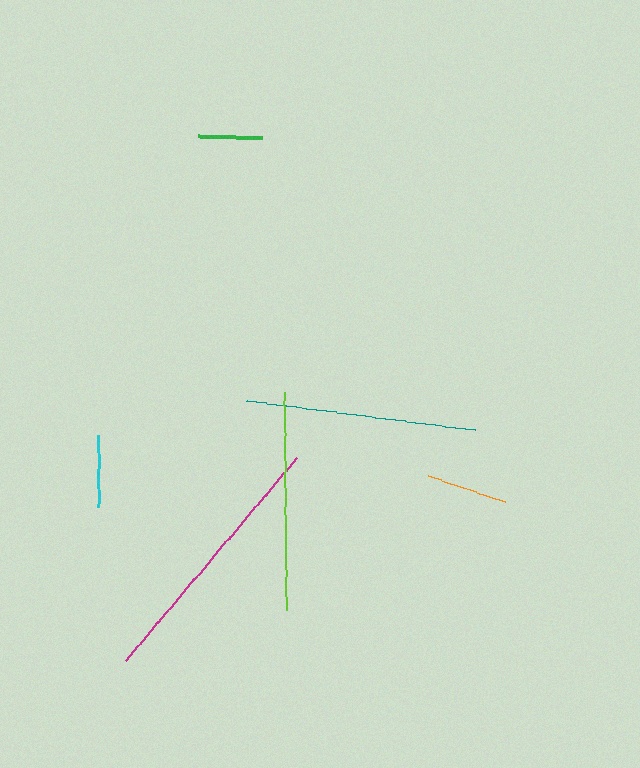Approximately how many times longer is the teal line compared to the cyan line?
The teal line is approximately 3.2 times the length of the cyan line.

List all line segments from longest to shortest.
From longest to shortest: magenta, teal, lime, orange, cyan, green.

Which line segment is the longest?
The magenta line is the longest at approximately 265 pixels.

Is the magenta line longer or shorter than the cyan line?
The magenta line is longer than the cyan line.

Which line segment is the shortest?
The green line is the shortest at approximately 64 pixels.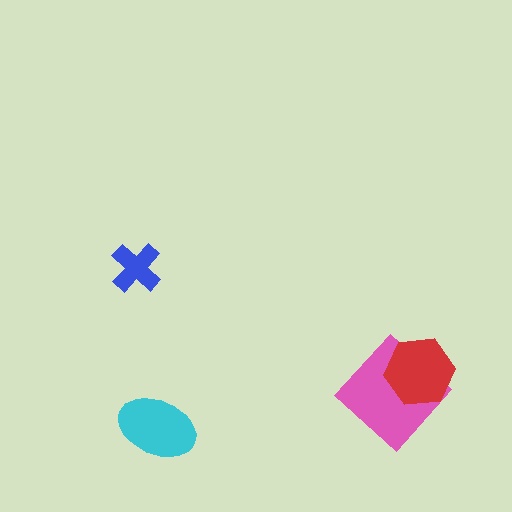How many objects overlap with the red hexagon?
1 object overlaps with the red hexagon.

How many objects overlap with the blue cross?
0 objects overlap with the blue cross.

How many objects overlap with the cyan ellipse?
0 objects overlap with the cyan ellipse.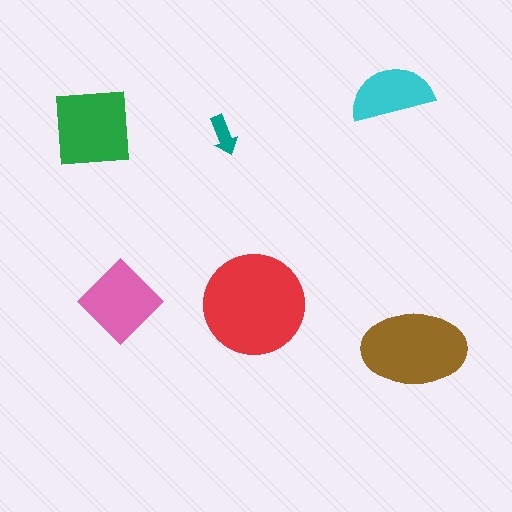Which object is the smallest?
The teal arrow.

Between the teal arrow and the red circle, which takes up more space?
The red circle.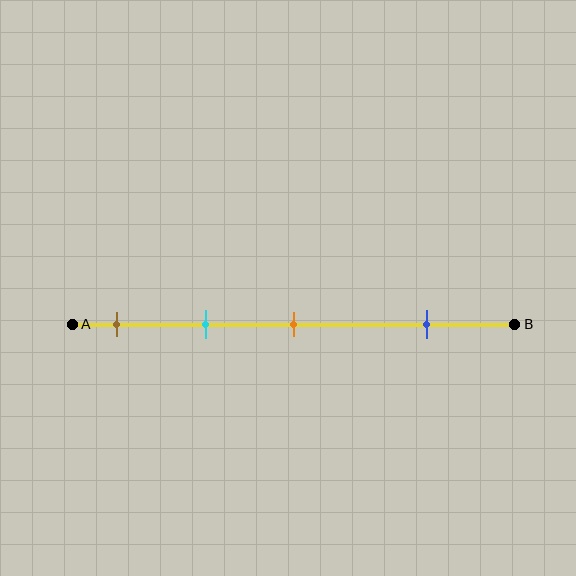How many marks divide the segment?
There are 4 marks dividing the segment.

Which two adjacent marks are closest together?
The brown and cyan marks are the closest adjacent pair.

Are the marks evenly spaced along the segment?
No, the marks are not evenly spaced.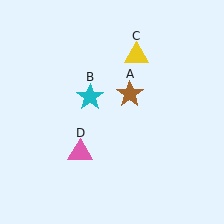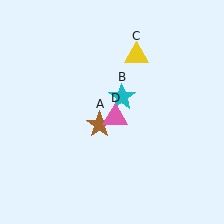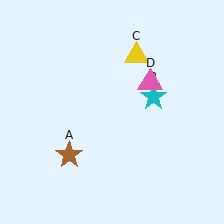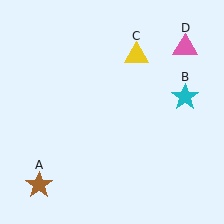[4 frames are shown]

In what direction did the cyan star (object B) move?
The cyan star (object B) moved right.